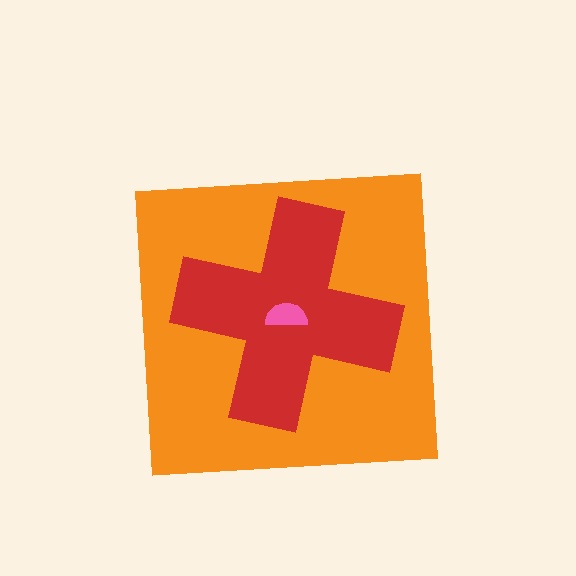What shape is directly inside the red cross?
The pink semicircle.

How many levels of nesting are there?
3.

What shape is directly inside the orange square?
The red cross.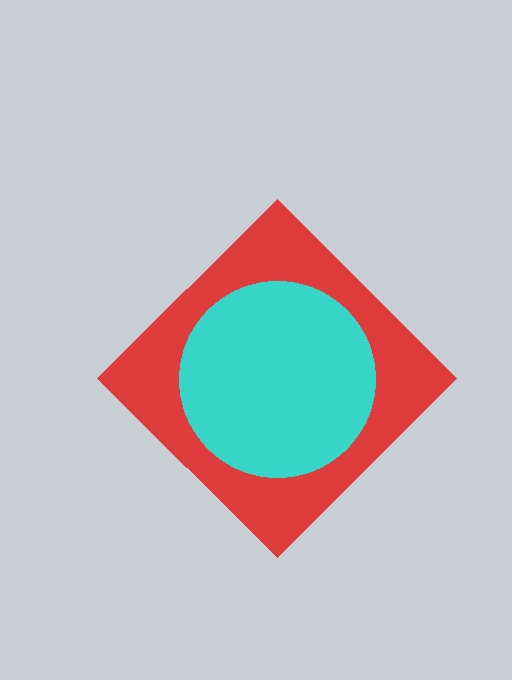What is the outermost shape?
The red diamond.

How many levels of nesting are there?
2.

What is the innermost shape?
The cyan circle.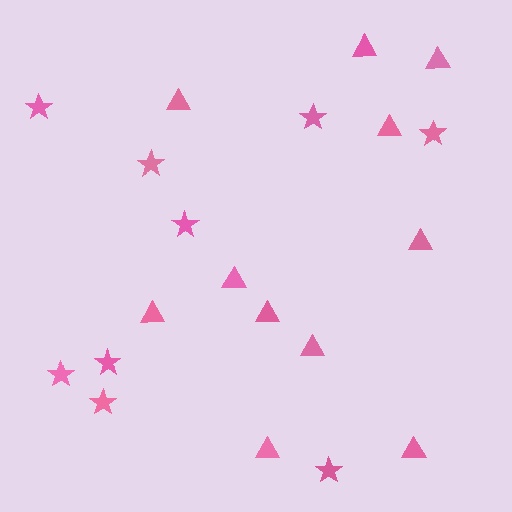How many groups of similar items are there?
There are 2 groups: one group of triangles (11) and one group of stars (9).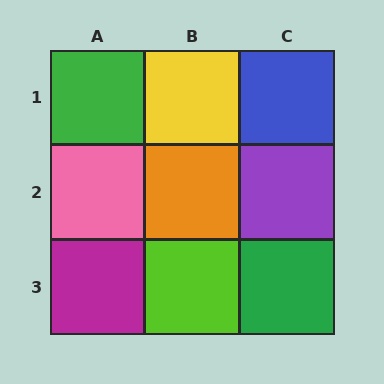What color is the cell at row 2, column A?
Pink.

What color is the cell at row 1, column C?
Blue.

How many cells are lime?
1 cell is lime.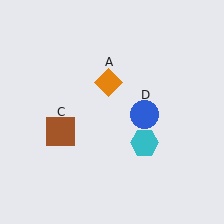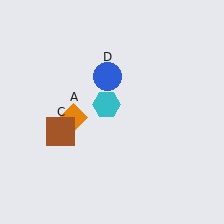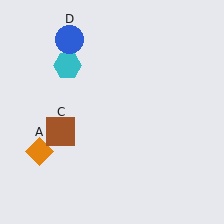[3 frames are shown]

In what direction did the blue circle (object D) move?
The blue circle (object D) moved up and to the left.